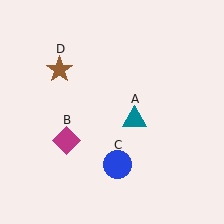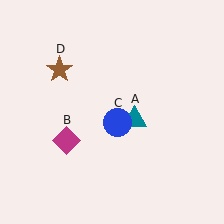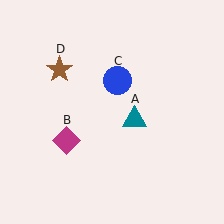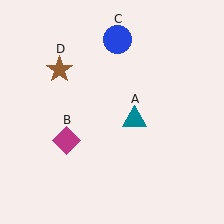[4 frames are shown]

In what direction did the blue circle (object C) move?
The blue circle (object C) moved up.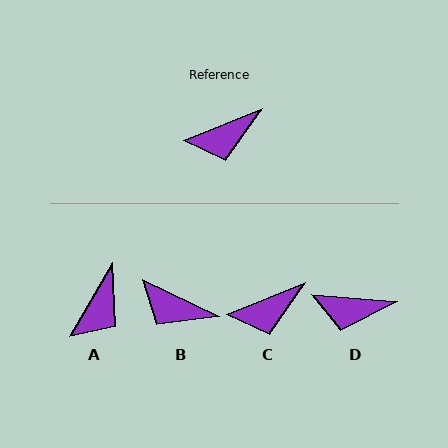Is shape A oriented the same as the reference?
No, it is off by about 38 degrees.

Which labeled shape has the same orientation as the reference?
C.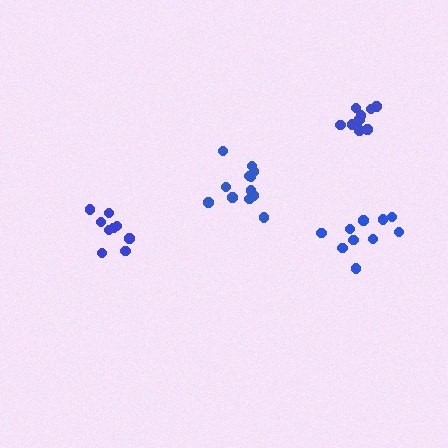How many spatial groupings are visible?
There are 4 spatial groupings.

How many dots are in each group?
Group 1: 12 dots, Group 2: 10 dots, Group 3: 9 dots, Group 4: 9 dots (40 total).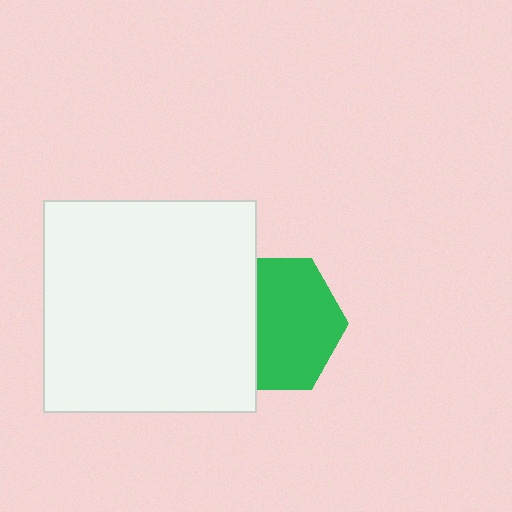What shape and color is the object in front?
The object in front is a white square.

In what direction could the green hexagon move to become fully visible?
The green hexagon could move right. That would shift it out from behind the white square entirely.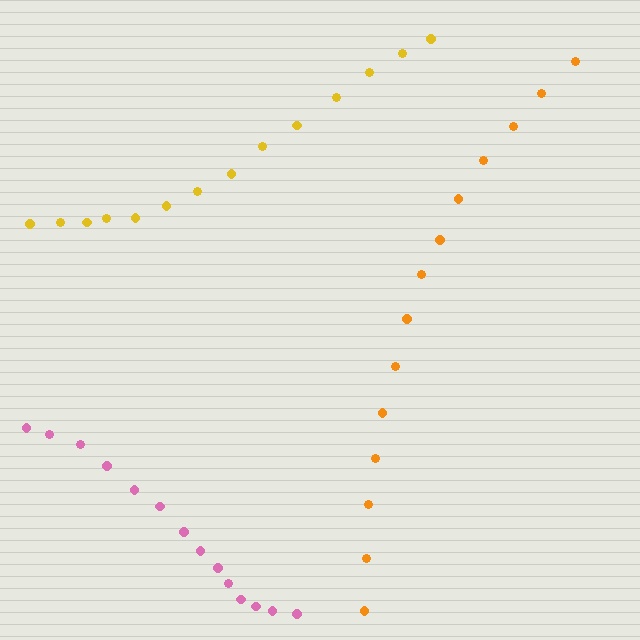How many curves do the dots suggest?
There are 3 distinct paths.